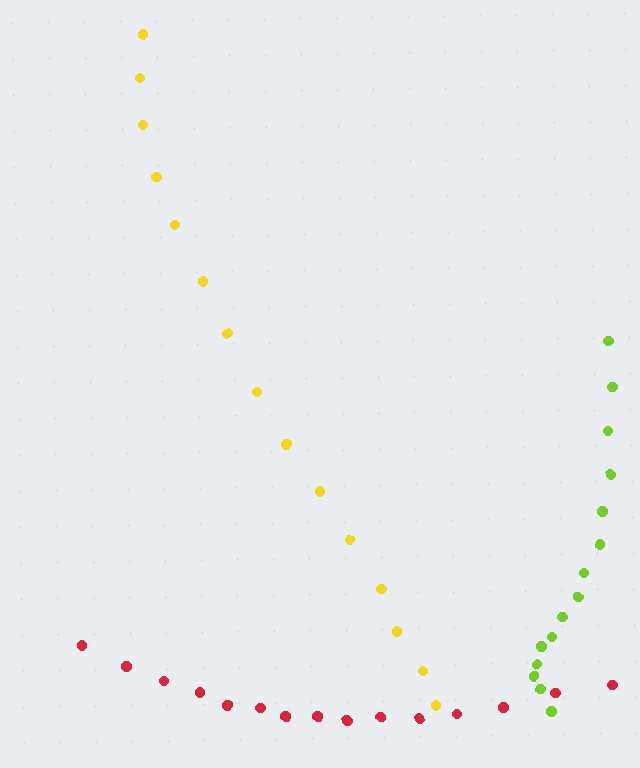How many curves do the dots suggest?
There are 3 distinct paths.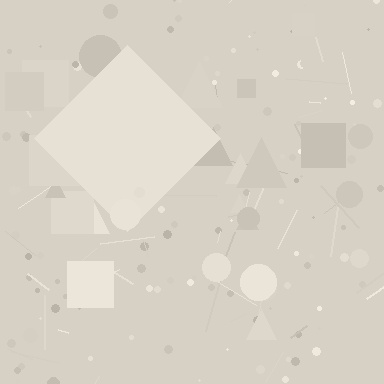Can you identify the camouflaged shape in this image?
The camouflaged shape is a diamond.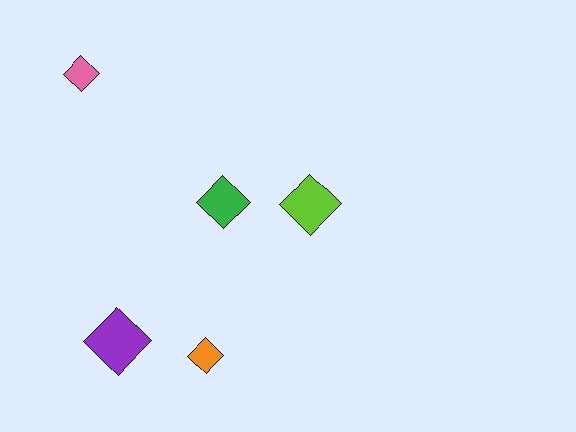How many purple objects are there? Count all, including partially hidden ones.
There is 1 purple object.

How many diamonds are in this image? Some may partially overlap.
There are 5 diamonds.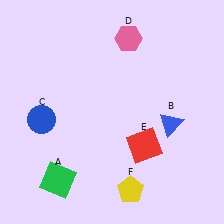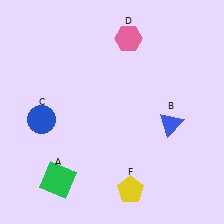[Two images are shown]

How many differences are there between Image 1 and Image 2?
There is 1 difference between the two images.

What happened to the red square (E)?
The red square (E) was removed in Image 2. It was in the bottom-right area of Image 1.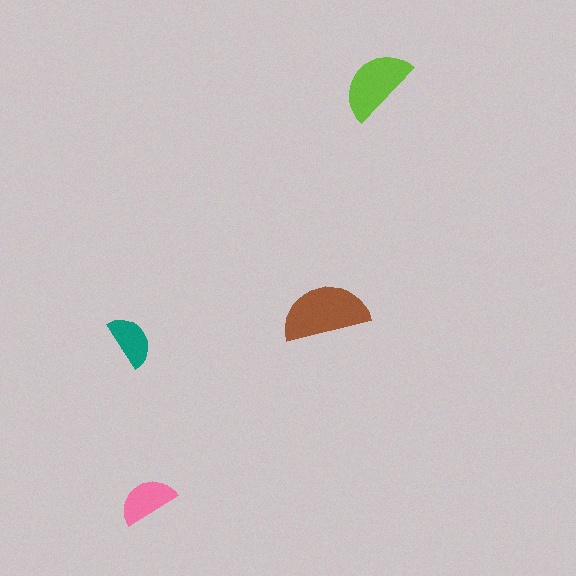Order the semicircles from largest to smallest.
the brown one, the lime one, the pink one, the teal one.